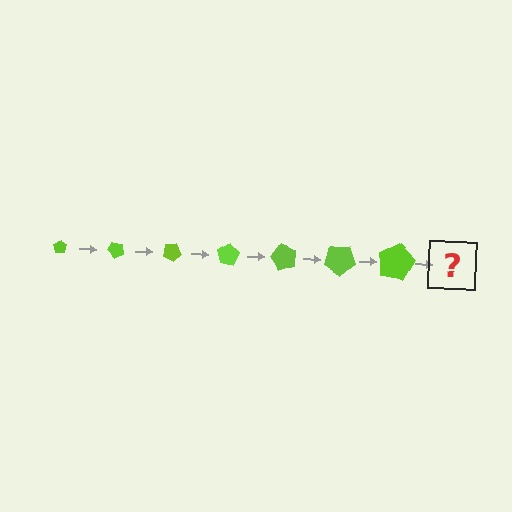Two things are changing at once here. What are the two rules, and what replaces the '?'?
The two rules are that the pentagon grows larger each step and it rotates 50 degrees each step. The '?' should be a pentagon, larger than the previous one and rotated 350 degrees from the start.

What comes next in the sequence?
The next element should be a pentagon, larger than the previous one and rotated 350 degrees from the start.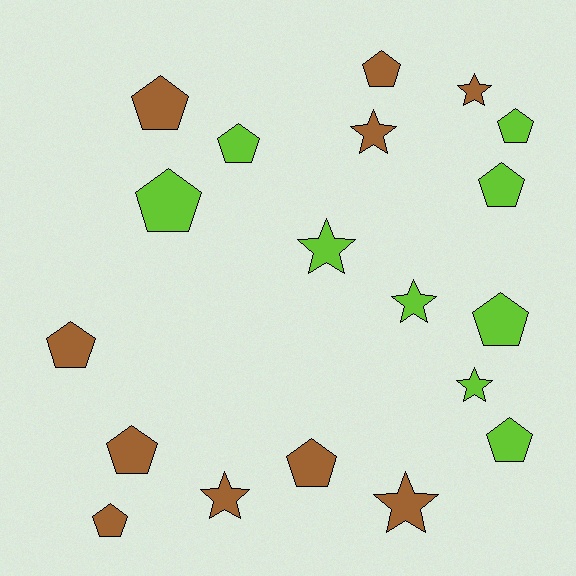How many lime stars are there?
There are 3 lime stars.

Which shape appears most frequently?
Pentagon, with 12 objects.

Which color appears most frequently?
Brown, with 10 objects.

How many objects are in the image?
There are 19 objects.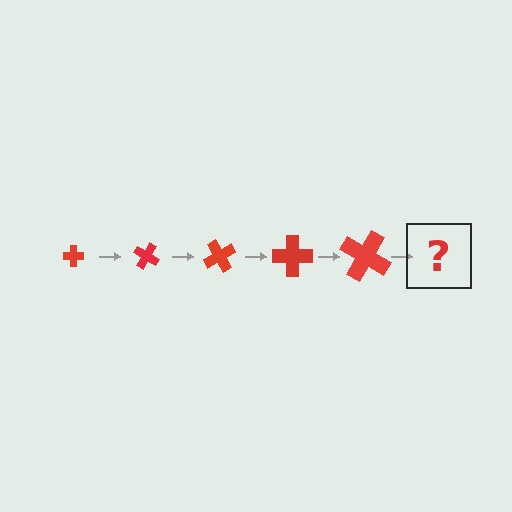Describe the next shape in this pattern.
It should be a cross, larger than the previous one and rotated 150 degrees from the start.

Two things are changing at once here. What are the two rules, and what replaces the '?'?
The two rules are that the cross grows larger each step and it rotates 30 degrees each step. The '?' should be a cross, larger than the previous one and rotated 150 degrees from the start.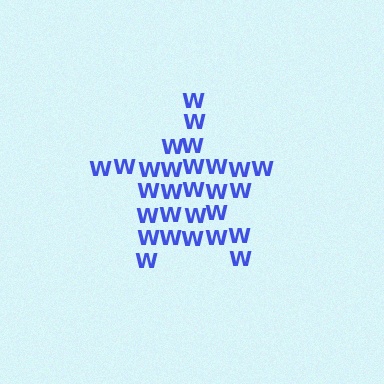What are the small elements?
The small elements are letter W's.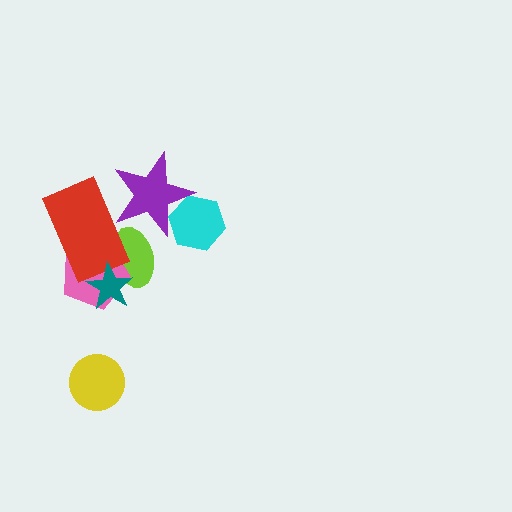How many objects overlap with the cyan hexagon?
1 object overlaps with the cyan hexagon.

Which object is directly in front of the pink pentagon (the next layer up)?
The red rectangle is directly in front of the pink pentagon.